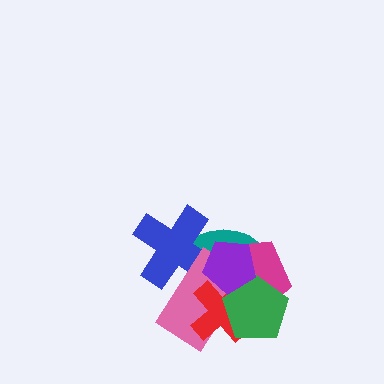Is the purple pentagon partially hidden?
No, no other shape covers it.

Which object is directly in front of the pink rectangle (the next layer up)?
The red cross is directly in front of the pink rectangle.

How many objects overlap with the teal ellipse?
6 objects overlap with the teal ellipse.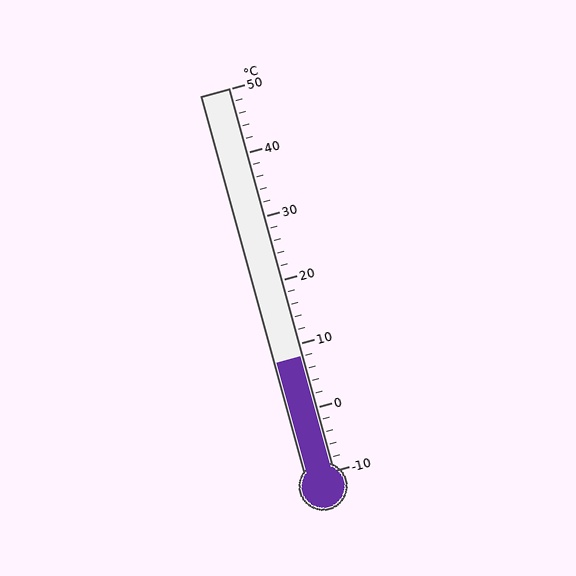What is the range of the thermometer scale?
The thermometer scale ranges from -10°C to 50°C.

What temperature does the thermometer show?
The thermometer shows approximately 8°C.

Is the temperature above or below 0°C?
The temperature is above 0°C.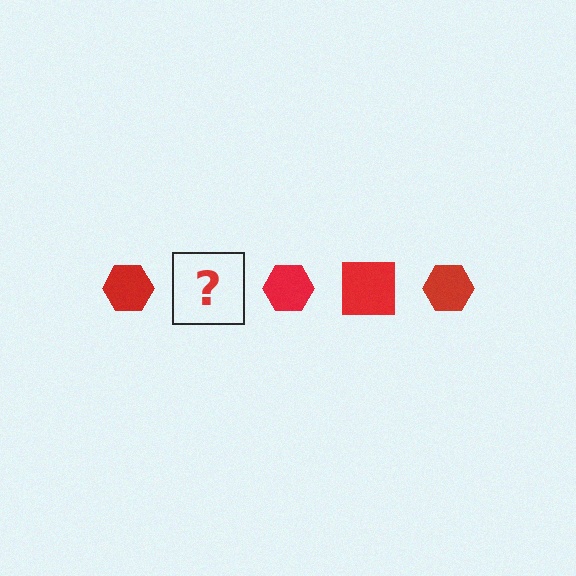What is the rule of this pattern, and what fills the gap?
The rule is that the pattern cycles through hexagon, square shapes in red. The gap should be filled with a red square.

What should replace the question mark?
The question mark should be replaced with a red square.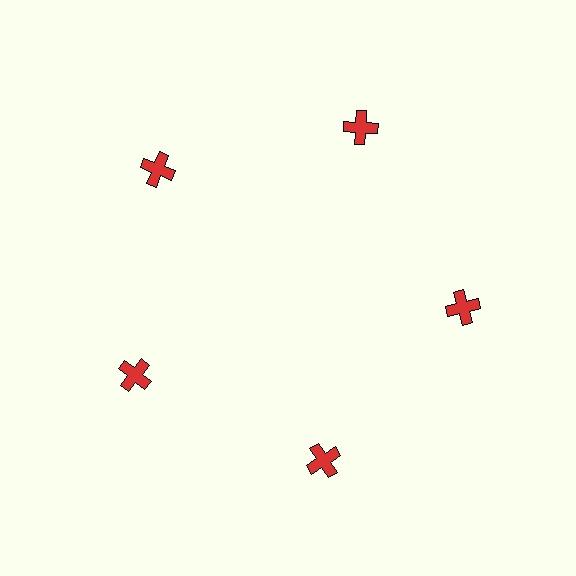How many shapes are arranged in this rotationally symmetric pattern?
There are 5 shapes, arranged in 5 groups of 1.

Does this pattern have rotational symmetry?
Yes, this pattern has 5-fold rotational symmetry. It looks the same after rotating 72 degrees around the center.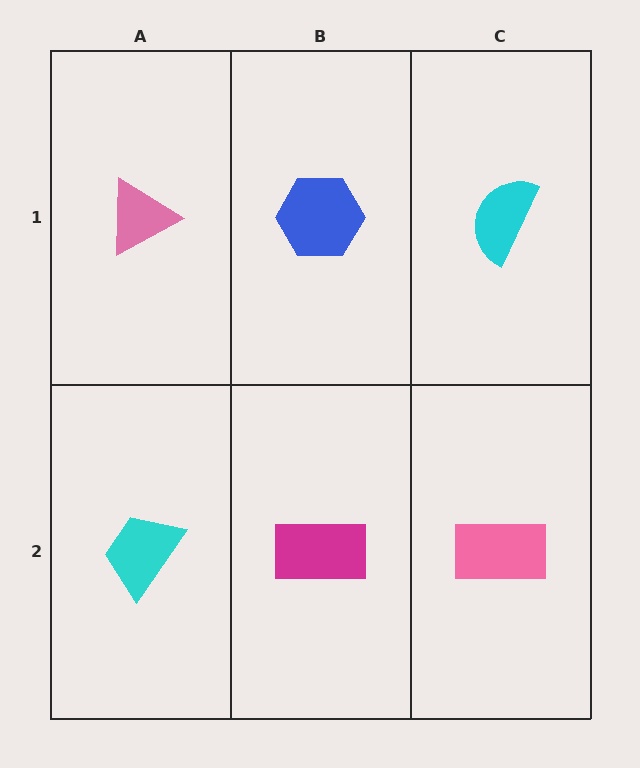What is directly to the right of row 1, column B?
A cyan semicircle.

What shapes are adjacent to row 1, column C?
A pink rectangle (row 2, column C), a blue hexagon (row 1, column B).